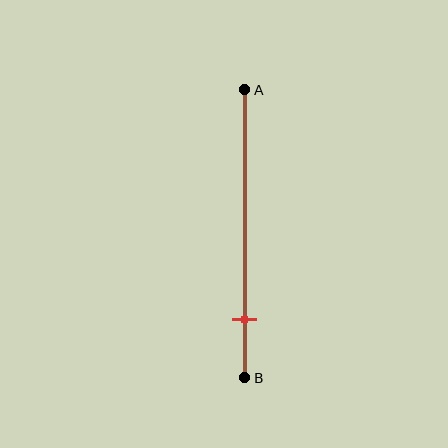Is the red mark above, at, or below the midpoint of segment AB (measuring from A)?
The red mark is below the midpoint of segment AB.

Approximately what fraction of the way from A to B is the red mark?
The red mark is approximately 80% of the way from A to B.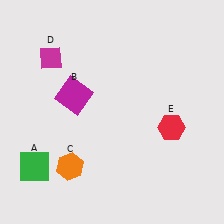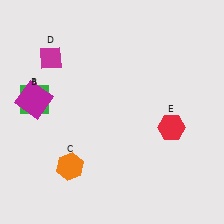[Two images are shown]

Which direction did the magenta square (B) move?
The magenta square (B) moved left.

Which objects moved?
The objects that moved are: the green square (A), the magenta square (B).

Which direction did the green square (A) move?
The green square (A) moved up.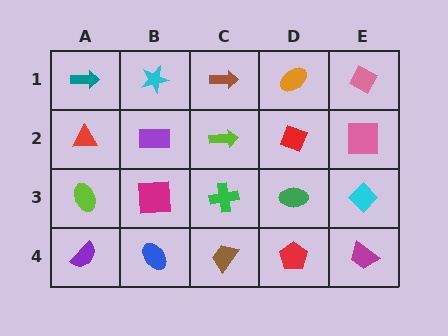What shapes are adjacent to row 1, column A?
A red triangle (row 2, column A), a cyan star (row 1, column B).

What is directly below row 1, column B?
A purple rectangle.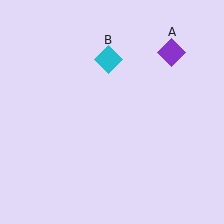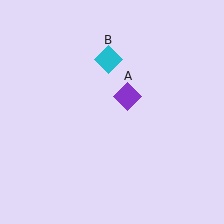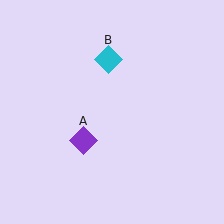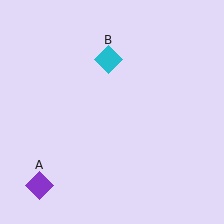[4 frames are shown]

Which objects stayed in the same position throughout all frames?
Cyan diamond (object B) remained stationary.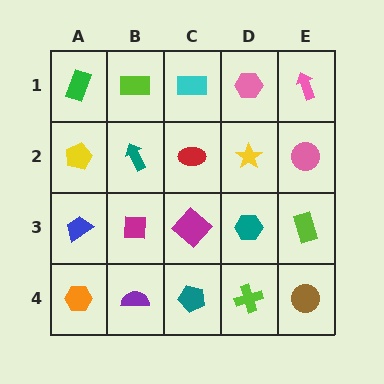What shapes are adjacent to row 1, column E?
A pink circle (row 2, column E), a pink hexagon (row 1, column D).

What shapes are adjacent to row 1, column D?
A yellow star (row 2, column D), a cyan rectangle (row 1, column C), a pink arrow (row 1, column E).